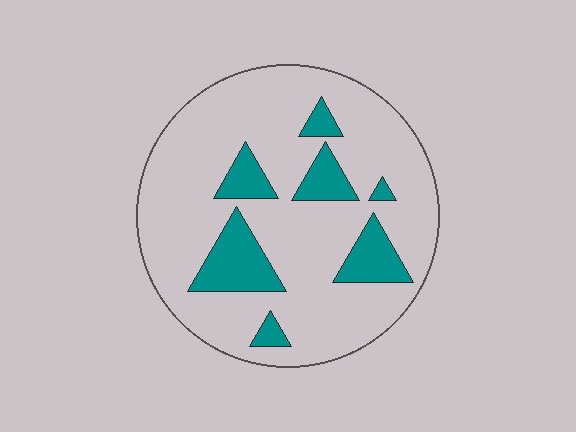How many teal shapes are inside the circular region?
7.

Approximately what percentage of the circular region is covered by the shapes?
Approximately 20%.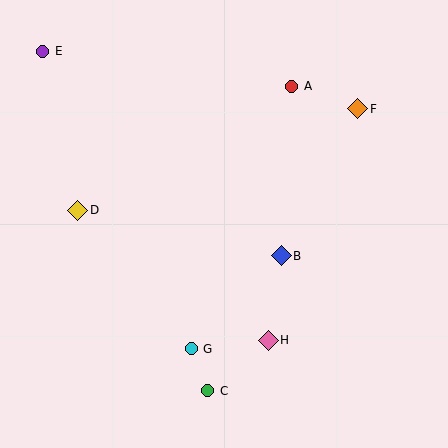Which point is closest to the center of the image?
Point B at (281, 256) is closest to the center.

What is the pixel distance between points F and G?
The distance between F and G is 292 pixels.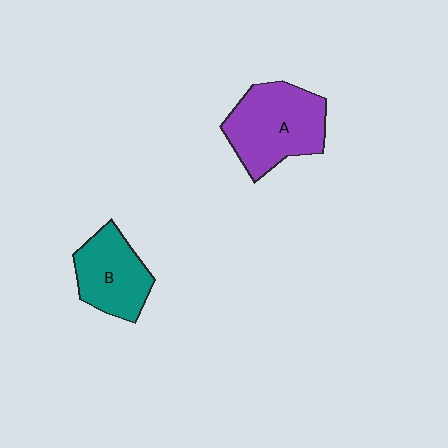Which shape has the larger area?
Shape A (purple).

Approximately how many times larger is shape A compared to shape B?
Approximately 1.3 times.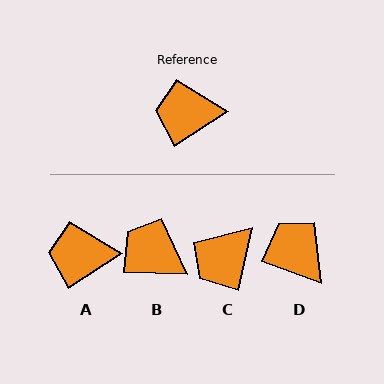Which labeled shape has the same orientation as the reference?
A.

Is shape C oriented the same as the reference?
No, it is off by about 45 degrees.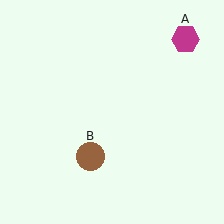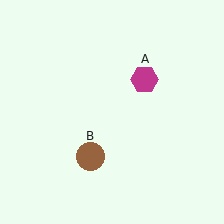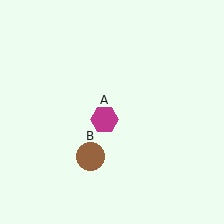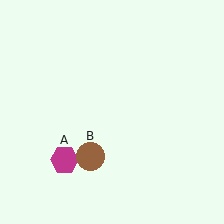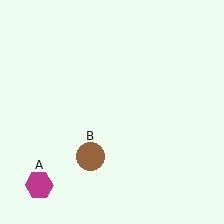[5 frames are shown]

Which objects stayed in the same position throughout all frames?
Brown circle (object B) remained stationary.